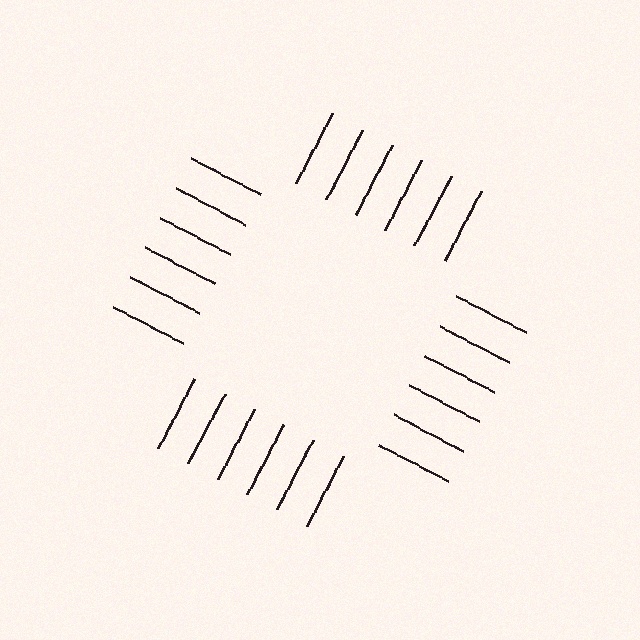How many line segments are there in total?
24 — 6 along each of the 4 edges.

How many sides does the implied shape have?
4 sides — the line-ends trace a square.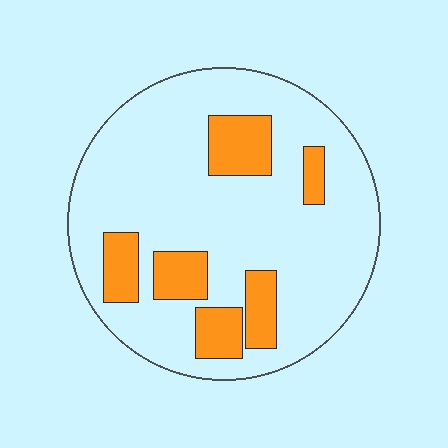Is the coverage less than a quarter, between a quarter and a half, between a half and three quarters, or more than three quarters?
Less than a quarter.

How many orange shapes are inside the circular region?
6.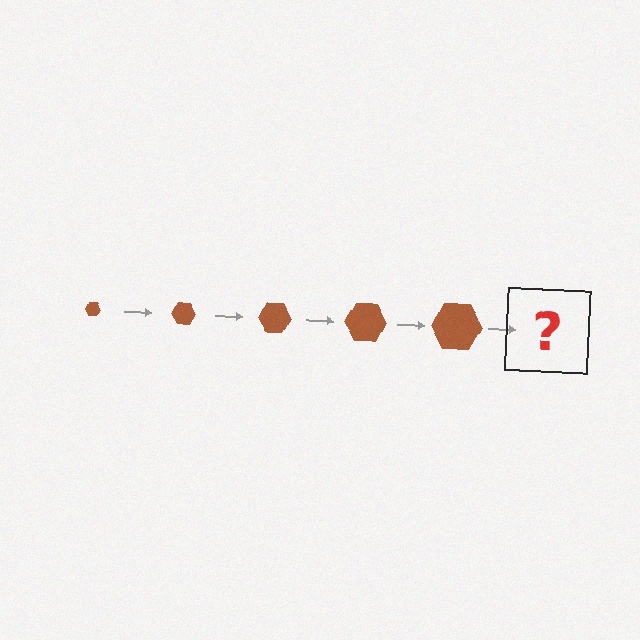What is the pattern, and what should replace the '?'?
The pattern is that the hexagon gets progressively larger each step. The '?' should be a brown hexagon, larger than the previous one.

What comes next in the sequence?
The next element should be a brown hexagon, larger than the previous one.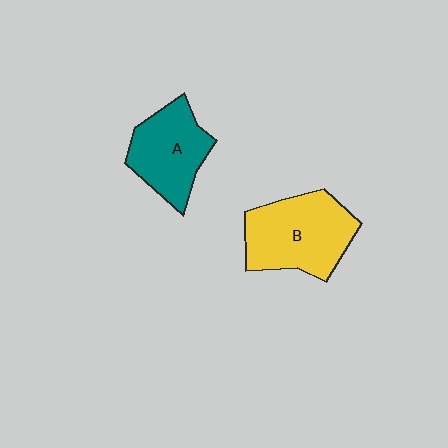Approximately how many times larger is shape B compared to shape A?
Approximately 1.3 times.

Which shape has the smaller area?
Shape A (teal).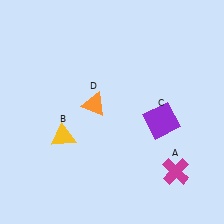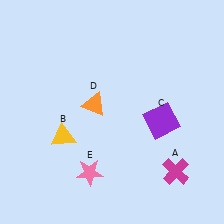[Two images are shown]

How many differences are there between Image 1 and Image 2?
There is 1 difference between the two images.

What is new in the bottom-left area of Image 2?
A pink star (E) was added in the bottom-left area of Image 2.